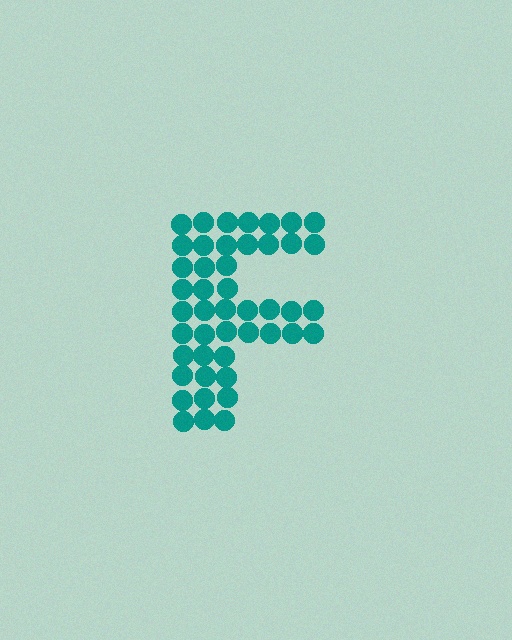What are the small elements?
The small elements are circles.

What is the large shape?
The large shape is the letter F.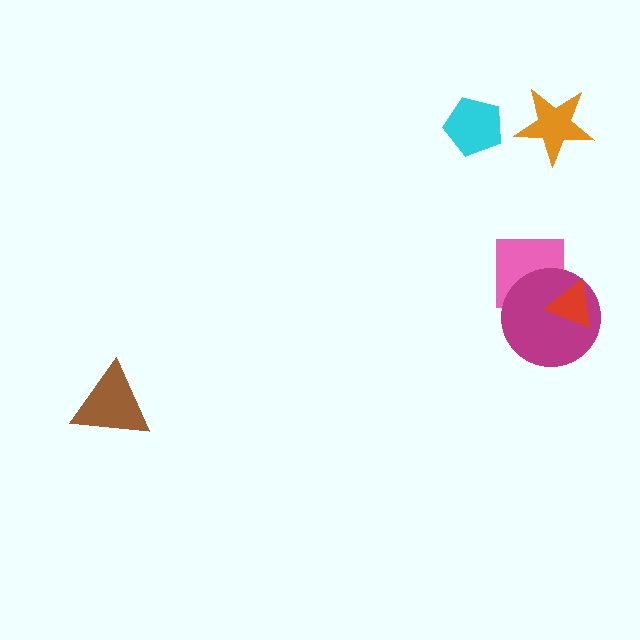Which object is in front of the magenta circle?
The red triangle is in front of the magenta circle.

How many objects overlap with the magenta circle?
2 objects overlap with the magenta circle.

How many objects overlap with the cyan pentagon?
0 objects overlap with the cyan pentagon.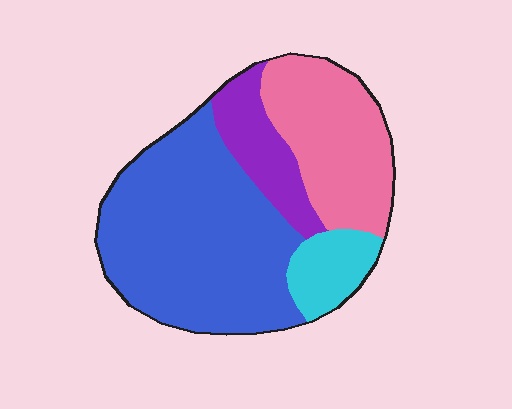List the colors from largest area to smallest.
From largest to smallest: blue, pink, purple, cyan.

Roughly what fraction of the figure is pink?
Pink takes up about one quarter (1/4) of the figure.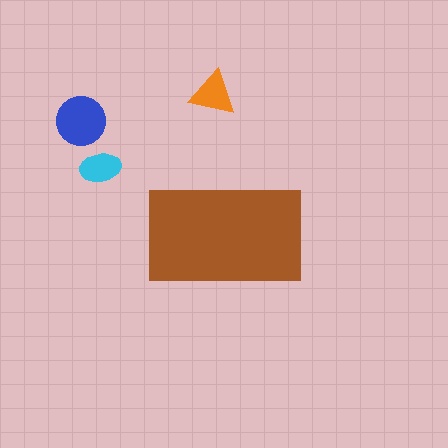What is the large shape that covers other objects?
A brown rectangle.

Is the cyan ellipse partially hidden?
No, the cyan ellipse is fully visible.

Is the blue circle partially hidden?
No, the blue circle is fully visible.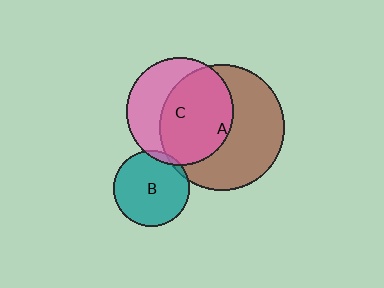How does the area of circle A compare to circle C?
Approximately 1.4 times.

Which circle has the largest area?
Circle A (brown).